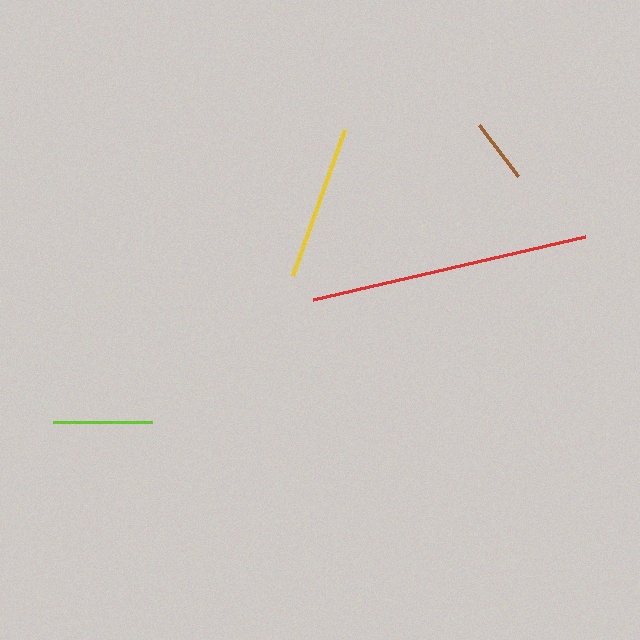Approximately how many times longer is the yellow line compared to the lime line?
The yellow line is approximately 1.6 times the length of the lime line.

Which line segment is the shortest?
The brown line is the shortest at approximately 65 pixels.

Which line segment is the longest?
The red line is the longest at approximately 279 pixels.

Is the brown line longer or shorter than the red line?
The red line is longer than the brown line.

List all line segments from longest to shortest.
From longest to shortest: red, yellow, lime, brown.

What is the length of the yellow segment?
The yellow segment is approximately 155 pixels long.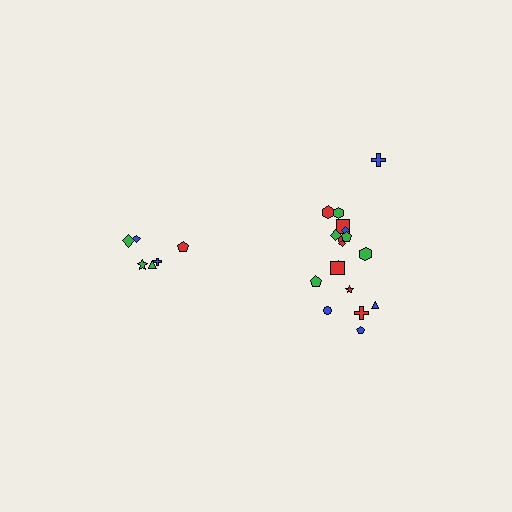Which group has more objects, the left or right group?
The right group.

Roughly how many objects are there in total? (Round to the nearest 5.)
Roughly 25 objects in total.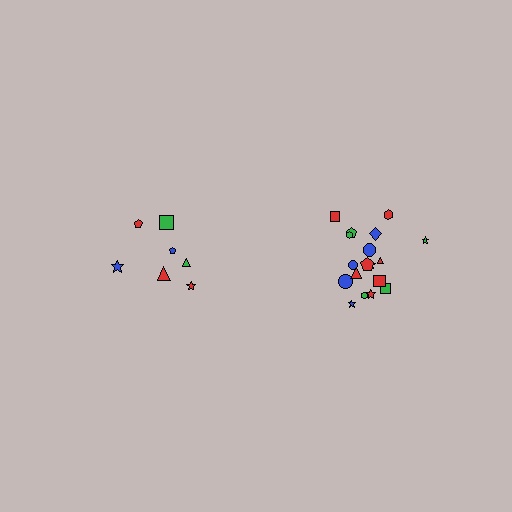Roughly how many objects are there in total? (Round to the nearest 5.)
Roughly 25 objects in total.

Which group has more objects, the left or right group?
The right group.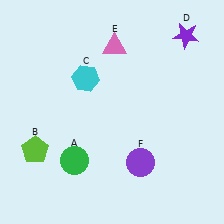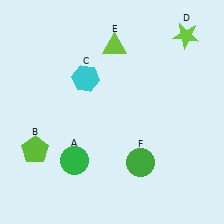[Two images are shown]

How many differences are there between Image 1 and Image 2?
There are 3 differences between the two images.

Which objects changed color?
D changed from purple to lime. E changed from pink to lime. F changed from purple to green.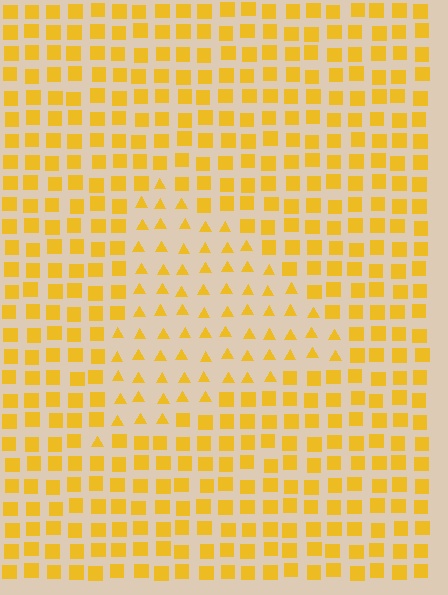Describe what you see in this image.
The image is filled with small yellow elements arranged in a uniform grid. A triangle-shaped region contains triangles, while the surrounding area contains squares. The boundary is defined purely by the change in element shape.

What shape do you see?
I see a triangle.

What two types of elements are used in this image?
The image uses triangles inside the triangle region and squares outside it.